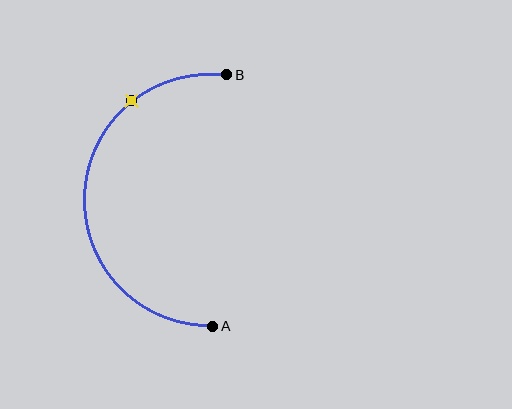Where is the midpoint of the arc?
The arc midpoint is the point on the curve farthest from the straight line joining A and B. It sits to the left of that line.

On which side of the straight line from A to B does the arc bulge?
The arc bulges to the left of the straight line connecting A and B.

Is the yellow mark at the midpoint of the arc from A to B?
No. The yellow mark lies on the arc but is closer to endpoint B. The arc midpoint would be at the point on the curve equidistant along the arc from both A and B.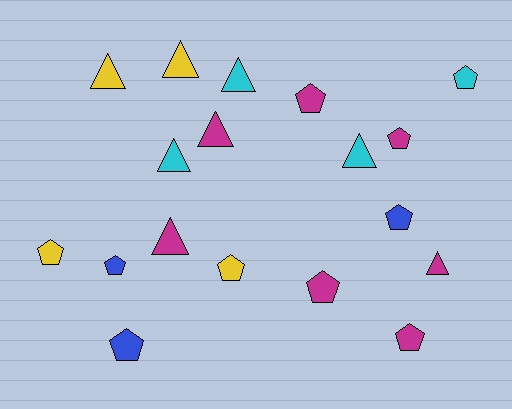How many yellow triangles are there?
There are 2 yellow triangles.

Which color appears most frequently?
Magenta, with 7 objects.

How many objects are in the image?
There are 18 objects.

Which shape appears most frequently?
Pentagon, with 10 objects.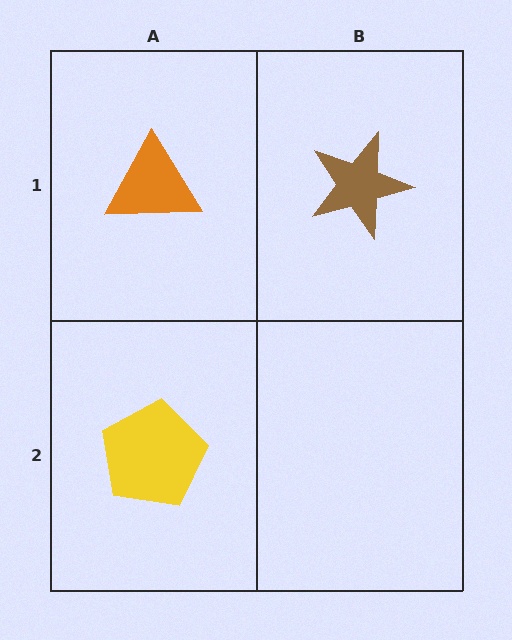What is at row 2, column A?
A yellow pentagon.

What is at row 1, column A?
An orange triangle.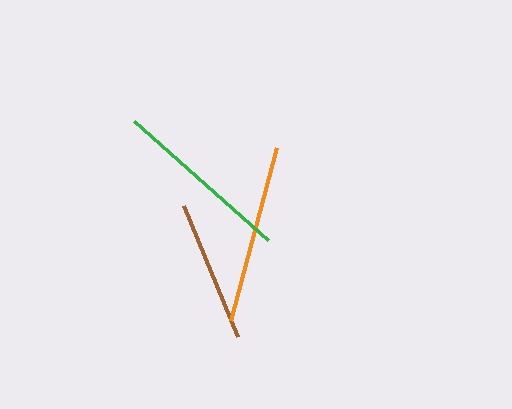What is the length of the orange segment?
The orange segment is approximately 179 pixels long.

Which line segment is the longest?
The green line is the longest at approximately 180 pixels.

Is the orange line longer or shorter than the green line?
The green line is longer than the orange line.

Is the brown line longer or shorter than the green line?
The green line is longer than the brown line.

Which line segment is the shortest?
The brown line is the shortest at approximately 142 pixels.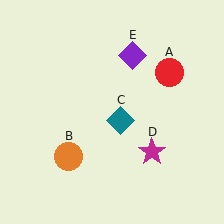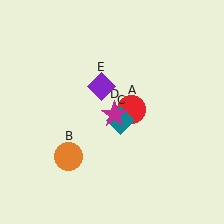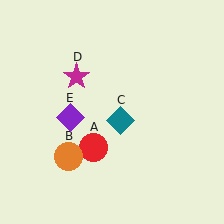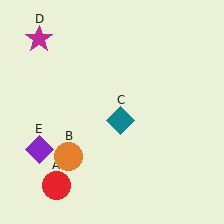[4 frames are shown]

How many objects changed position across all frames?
3 objects changed position: red circle (object A), magenta star (object D), purple diamond (object E).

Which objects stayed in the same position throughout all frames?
Orange circle (object B) and teal diamond (object C) remained stationary.